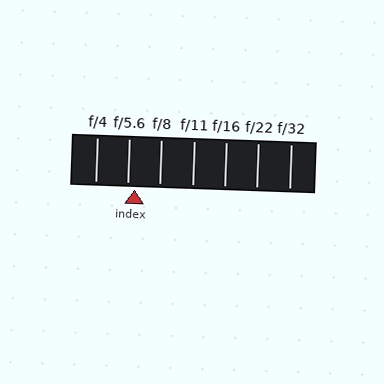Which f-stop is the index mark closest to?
The index mark is closest to f/5.6.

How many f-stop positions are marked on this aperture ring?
There are 7 f-stop positions marked.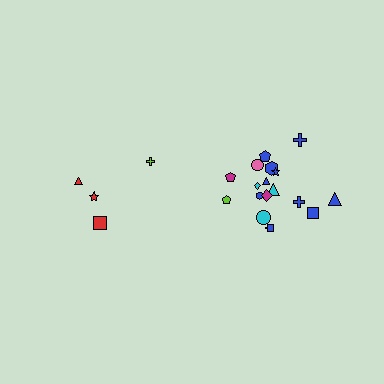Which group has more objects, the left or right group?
The right group.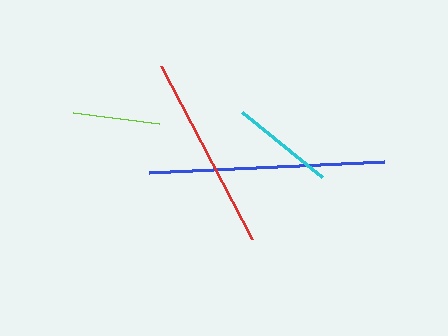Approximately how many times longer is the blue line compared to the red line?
The blue line is approximately 1.2 times the length of the red line.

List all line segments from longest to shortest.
From longest to shortest: blue, red, cyan, lime.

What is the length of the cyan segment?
The cyan segment is approximately 103 pixels long.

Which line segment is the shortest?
The lime line is the shortest at approximately 86 pixels.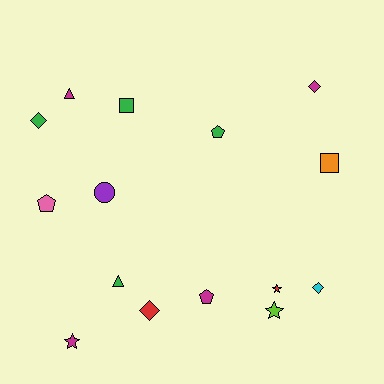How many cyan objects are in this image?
There is 1 cyan object.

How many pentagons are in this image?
There are 3 pentagons.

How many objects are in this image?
There are 15 objects.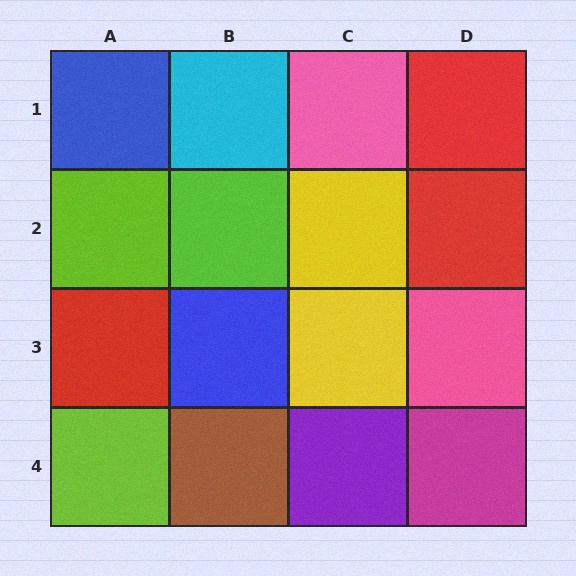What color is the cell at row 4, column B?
Brown.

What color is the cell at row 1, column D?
Red.